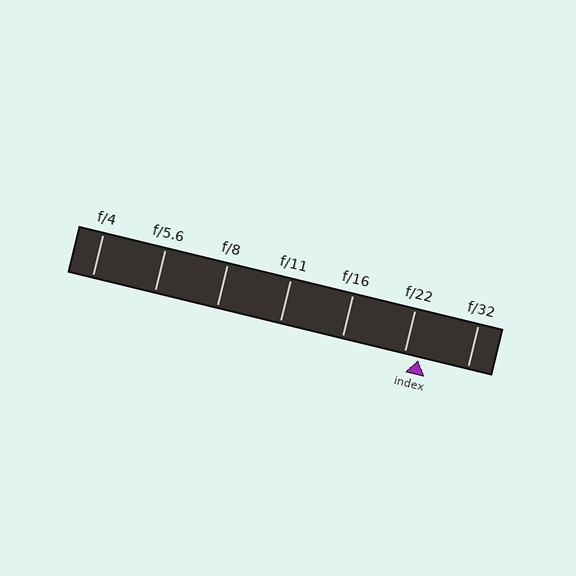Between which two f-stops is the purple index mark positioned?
The index mark is between f/22 and f/32.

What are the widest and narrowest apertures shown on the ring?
The widest aperture shown is f/4 and the narrowest is f/32.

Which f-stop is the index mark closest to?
The index mark is closest to f/22.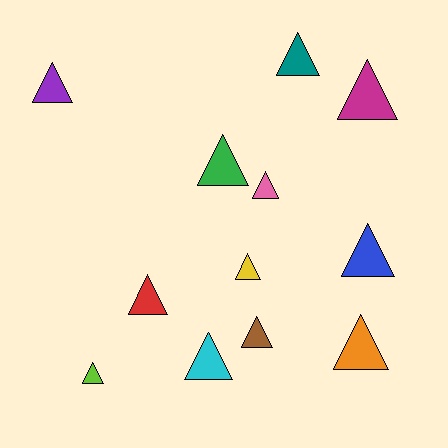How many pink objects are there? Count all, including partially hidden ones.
There is 1 pink object.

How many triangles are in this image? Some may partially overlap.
There are 12 triangles.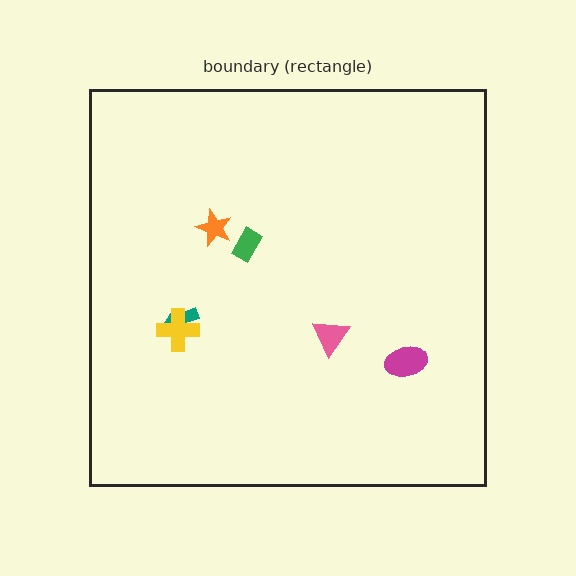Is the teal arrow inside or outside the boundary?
Inside.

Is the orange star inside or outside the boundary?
Inside.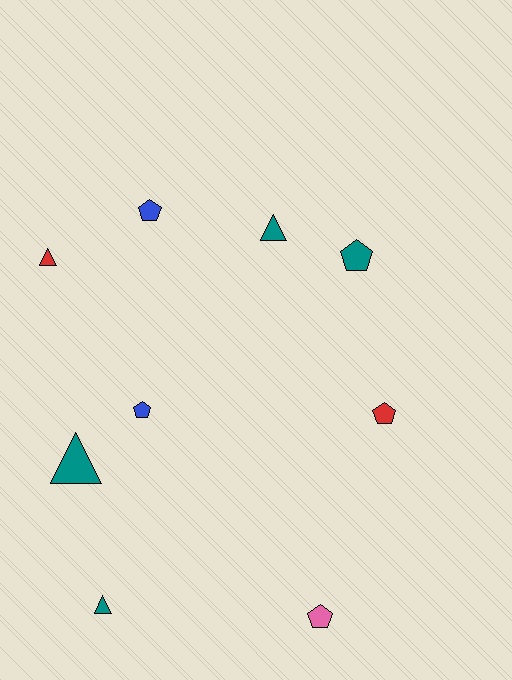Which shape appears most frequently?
Pentagon, with 5 objects.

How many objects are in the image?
There are 9 objects.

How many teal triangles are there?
There are 3 teal triangles.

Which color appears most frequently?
Teal, with 4 objects.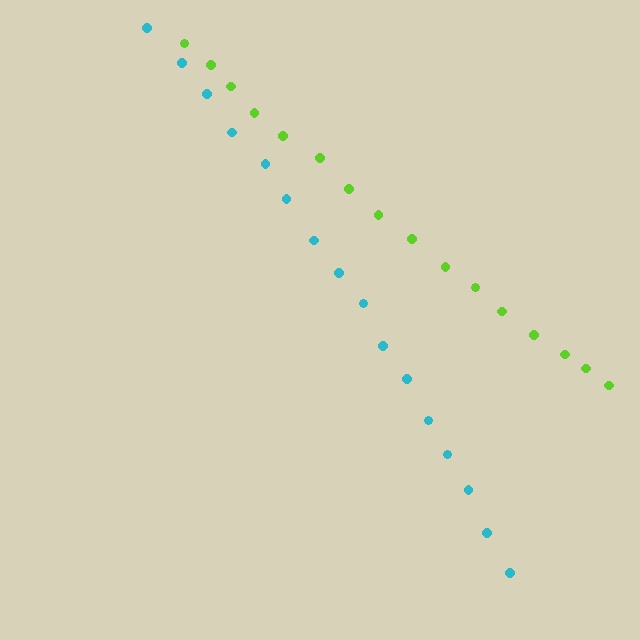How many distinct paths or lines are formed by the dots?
There are 2 distinct paths.